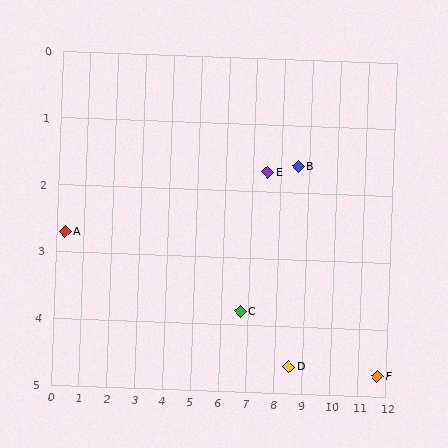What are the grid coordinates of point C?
Point C is at approximately (6.7, 3.8).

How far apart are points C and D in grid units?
Points C and D are about 2.0 grid units apart.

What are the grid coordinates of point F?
Point F is at approximately (11.7, 4.7).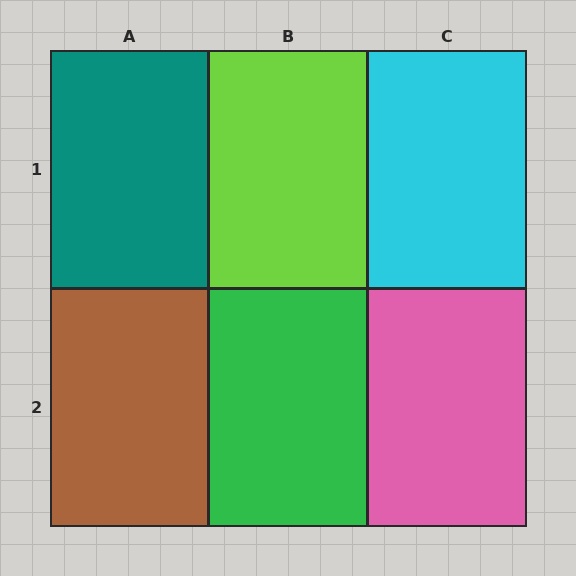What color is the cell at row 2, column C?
Pink.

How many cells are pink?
1 cell is pink.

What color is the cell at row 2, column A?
Brown.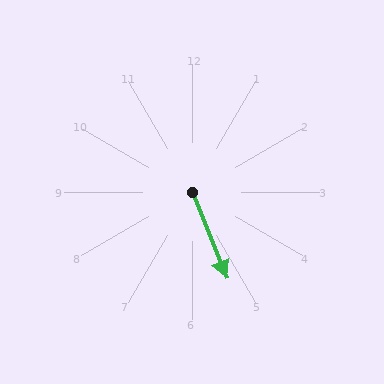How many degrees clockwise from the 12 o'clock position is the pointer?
Approximately 158 degrees.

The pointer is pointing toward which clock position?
Roughly 5 o'clock.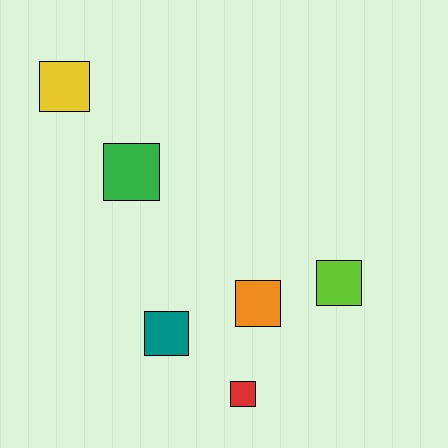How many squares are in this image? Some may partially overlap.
There are 6 squares.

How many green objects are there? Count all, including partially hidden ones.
There is 1 green object.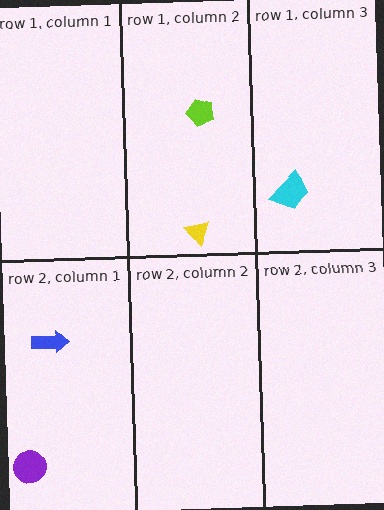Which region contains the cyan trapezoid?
The row 1, column 3 region.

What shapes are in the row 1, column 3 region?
The cyan trapezoid.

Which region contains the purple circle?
The row 2, column 1 region.